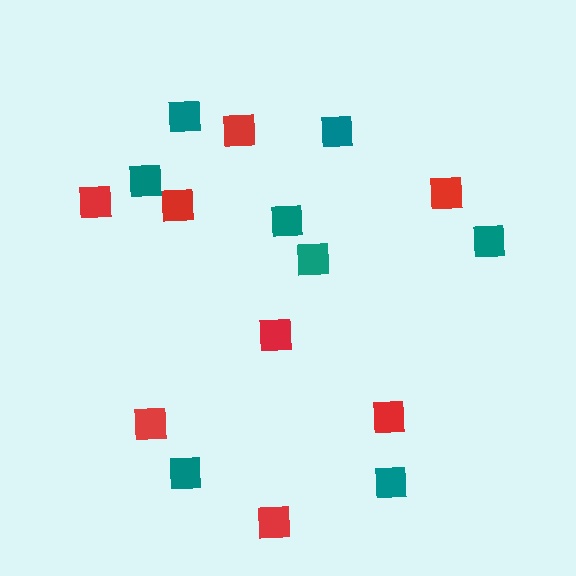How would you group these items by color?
There are 2 groups: one group of red squares (8) and one group of teal squares (8).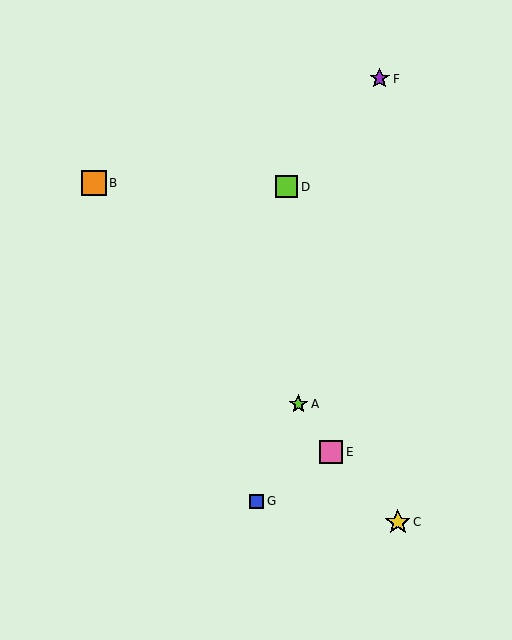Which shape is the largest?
The orange square (labeled B) is the largest.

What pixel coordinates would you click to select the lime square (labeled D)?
Click at (287, 187) to select the lime square D.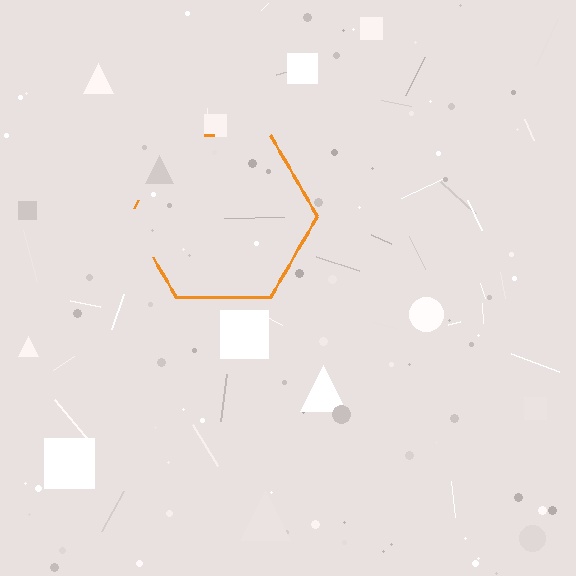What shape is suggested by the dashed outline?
The dashed outline suggests a hexagon.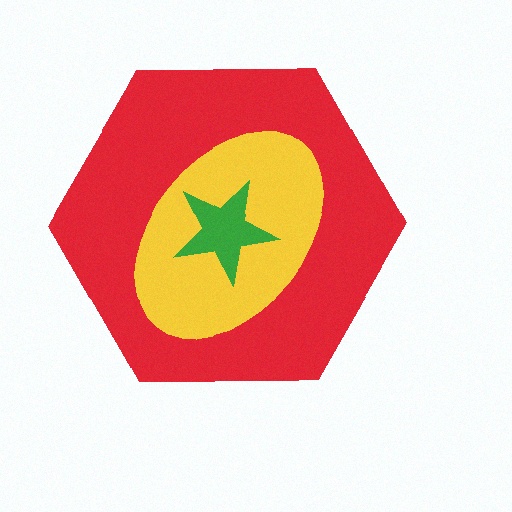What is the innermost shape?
The green star.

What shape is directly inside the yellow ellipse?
The green star.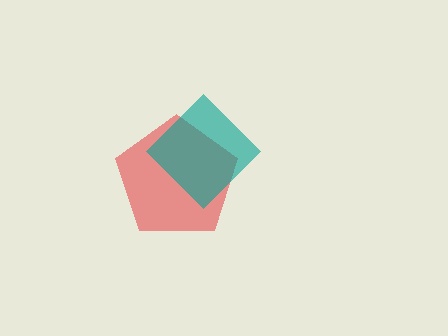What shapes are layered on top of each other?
The layered shapes are: a red pentagon, a teal diamond.